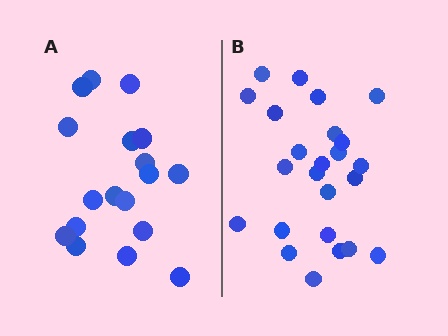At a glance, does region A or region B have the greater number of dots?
Region B (the right region) has more dots.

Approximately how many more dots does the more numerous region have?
Region B has about 6 more dots than region A.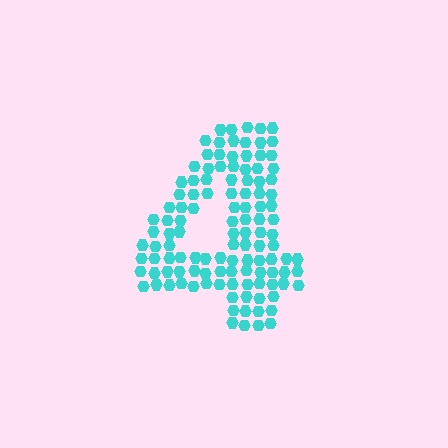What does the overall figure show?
The overall figure shows the digit 4.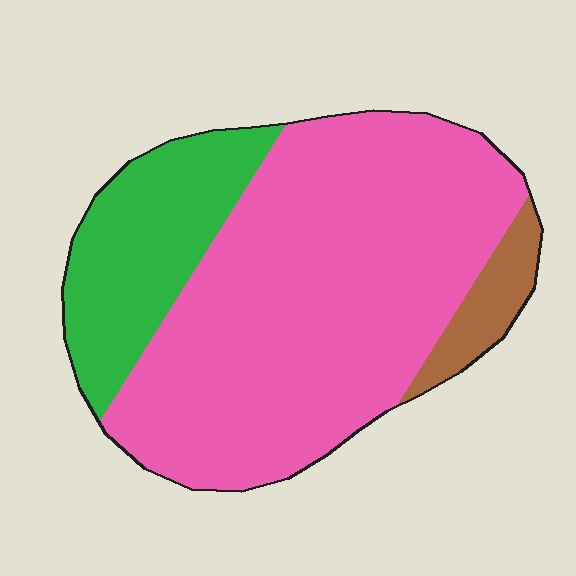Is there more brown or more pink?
Pink.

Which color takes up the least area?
Brown, at roughly 5%.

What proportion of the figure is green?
Green takes up less than a quarter of the figure.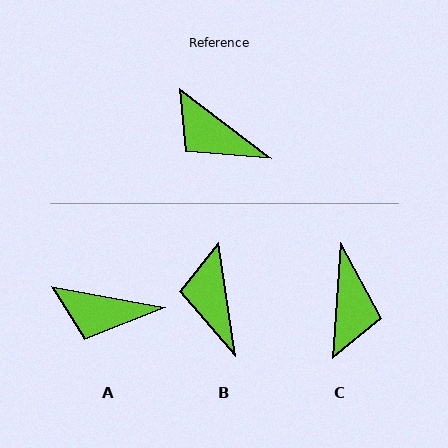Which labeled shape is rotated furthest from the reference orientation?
C, about 124 degrees away.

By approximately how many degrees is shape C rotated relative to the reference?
Approximately 124 degrees counter-clockwise.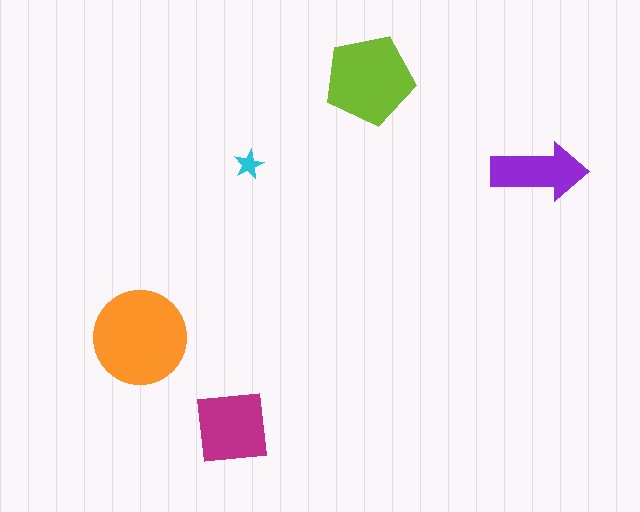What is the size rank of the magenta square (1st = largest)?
3rd.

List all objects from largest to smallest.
The orange circle, the lime pentagon, the magenta square, the purple arrow, the cyan star.